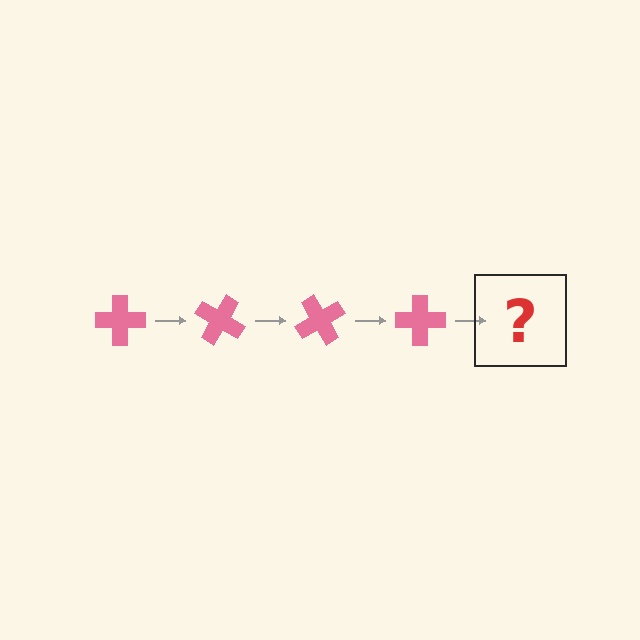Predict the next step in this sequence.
The next step is a pink cross rotated 120 degrees.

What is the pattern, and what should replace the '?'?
The pattern is that the cross rotates 30 degrees each step. The '?' should be a pink cross rotated 120 degrees.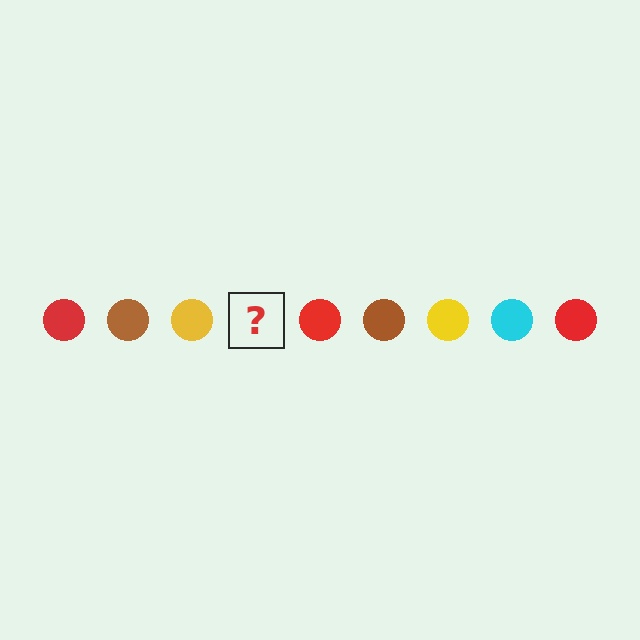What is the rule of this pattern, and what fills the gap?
The rule is that the pattern cycles through red, brown, yellow, cyan circles. The gap should be filled with a cyan circle.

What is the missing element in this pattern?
The missing element is a cyan circle.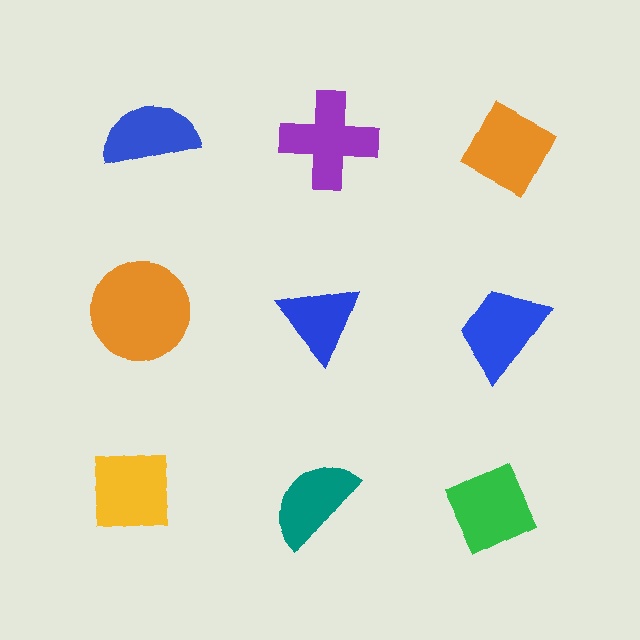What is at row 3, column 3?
A green diamond.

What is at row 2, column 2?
A blue triangle.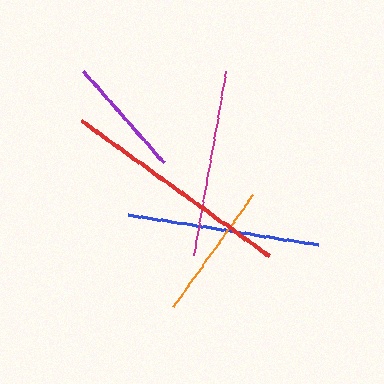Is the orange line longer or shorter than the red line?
The red line is longer than the orange line.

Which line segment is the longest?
The red line is the longest at approximately 231 pixels.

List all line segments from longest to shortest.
From longest to shortest: red, blue, magenta, orange, purple.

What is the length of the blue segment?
The blue segment is approximately 191 pixels long.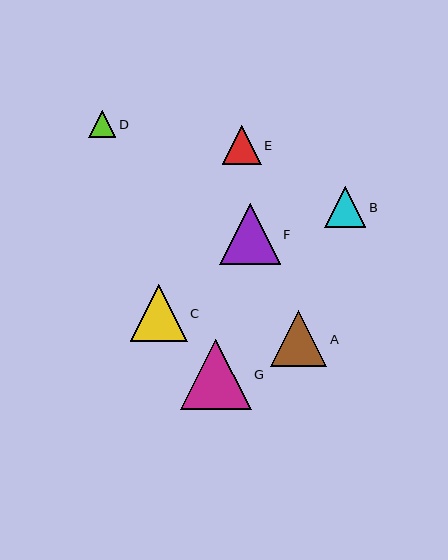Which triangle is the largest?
Triangle G is the largest with a size of approximately 71 pixels.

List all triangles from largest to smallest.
From largest to smallest: G, F, C, A, B, E, D.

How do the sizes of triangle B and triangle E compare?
Triangle B and triangle E are approximately the same size.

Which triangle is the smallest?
Triangle D is the smallest with a size of approximately 27 pixels.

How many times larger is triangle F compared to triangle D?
Triangle F is approximately 2.2 times the size of triangle D.